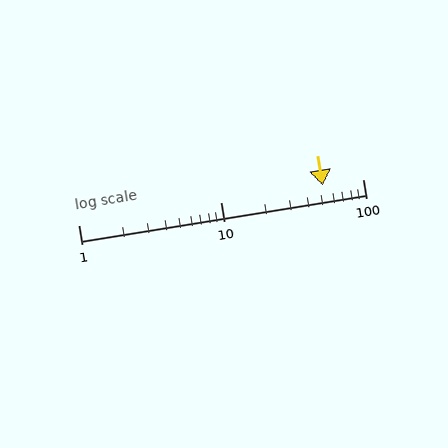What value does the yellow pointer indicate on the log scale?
The pointer indicates approximately 52.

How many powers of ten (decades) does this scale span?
The scale spans 2 decades, from 1 to 100.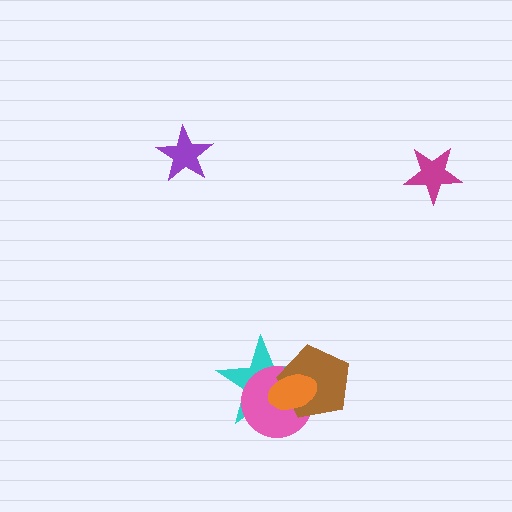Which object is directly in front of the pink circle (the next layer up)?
The brown pentagon is directly in front of the pink circle.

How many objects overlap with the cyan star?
3 objects overlap with the cyan star.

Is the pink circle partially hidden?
Yes, it is partially covered by another shape.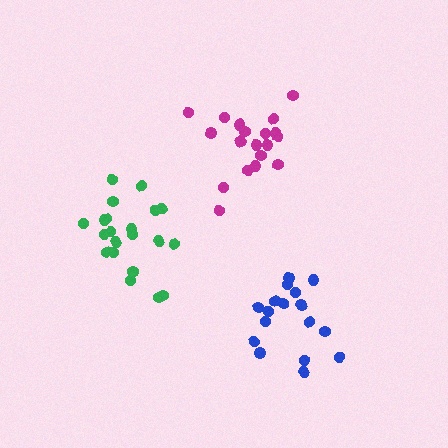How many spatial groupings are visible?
There are 3 spatial groupings.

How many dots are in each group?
Group 1: 17 dots, Group 2: 21 dots, Group 3: 19 dots (57 total).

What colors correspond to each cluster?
The clusters are colored: blue, green, magenta.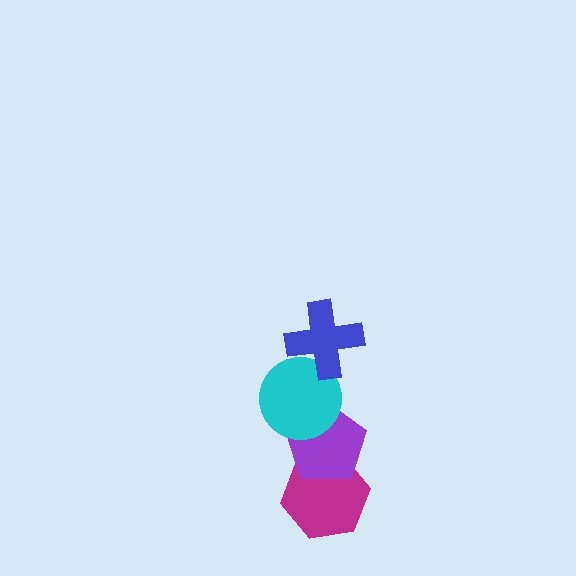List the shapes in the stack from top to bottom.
From top to bottom: the blue cross, the cyan circle, the purple pentagon, the magenta hexagon.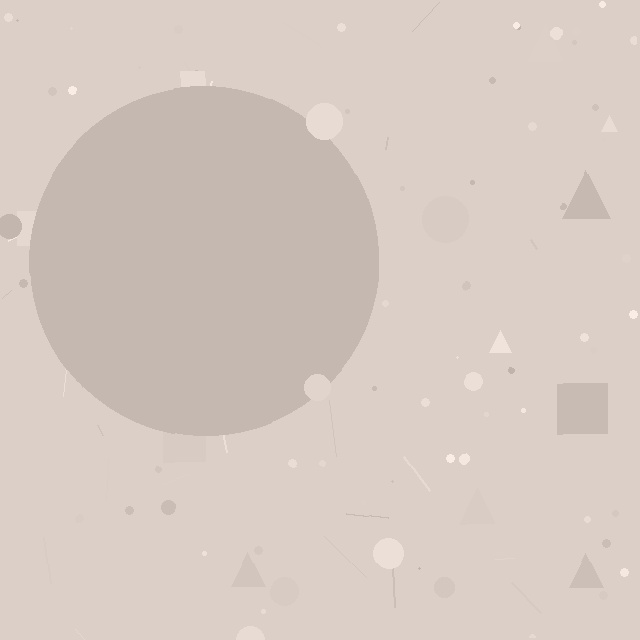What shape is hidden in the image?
A circle is hidden in the image.